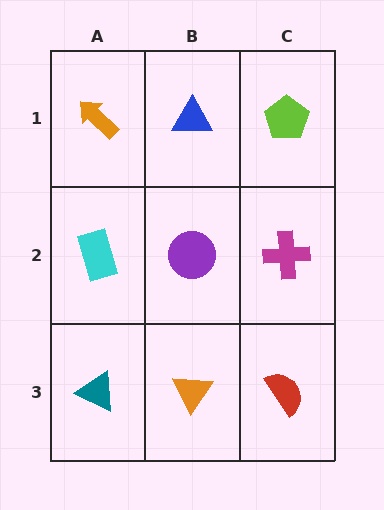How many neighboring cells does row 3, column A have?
2.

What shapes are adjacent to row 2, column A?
An orange arrow (row 1, column A), a teal triangle (row 3, column A), a purple circle (row 2, column B).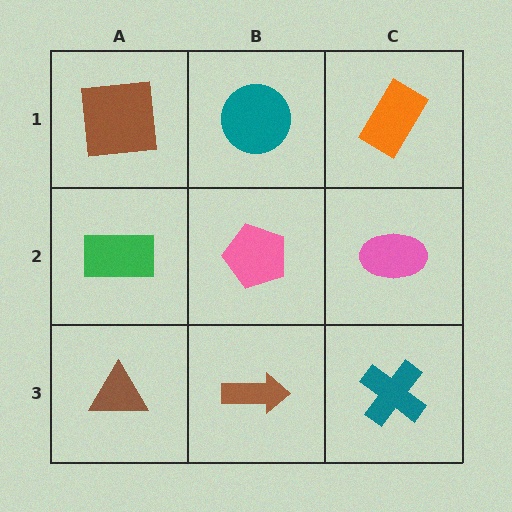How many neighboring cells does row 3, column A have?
2.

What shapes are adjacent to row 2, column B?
A teal circle (row 1, column B), a brown arrow (row 3, column B), a green rectangle (row 2, column A), a pink ellipse (row 2, column C).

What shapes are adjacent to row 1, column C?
A pink ellipse (row 2, column C), a teal circle (row 1, column B).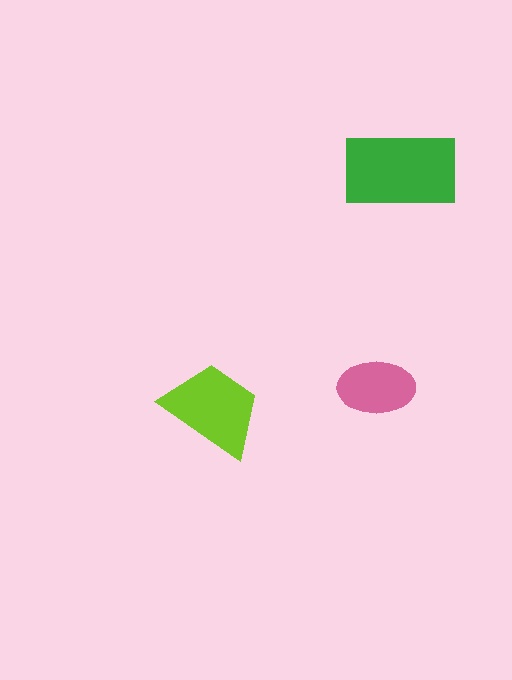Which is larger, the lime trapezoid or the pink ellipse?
The lime trapezoid.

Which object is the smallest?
The pink ellipse.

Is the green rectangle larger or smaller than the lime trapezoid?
Larger.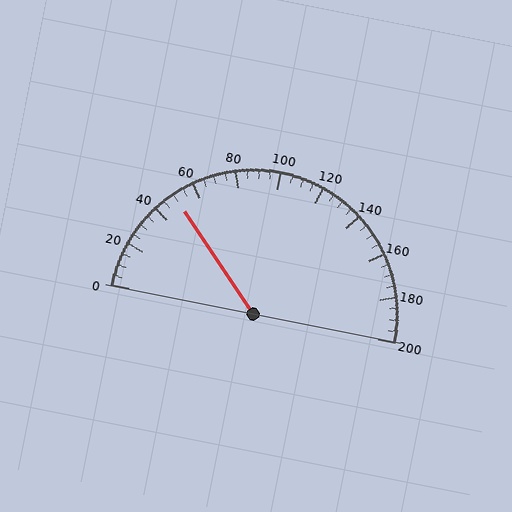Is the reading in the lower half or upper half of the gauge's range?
The reading is in the lower half of the range (0 to 200).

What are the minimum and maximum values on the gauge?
The gauge ranges from 0 to 200.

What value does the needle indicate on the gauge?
The needle indicates approximately 50.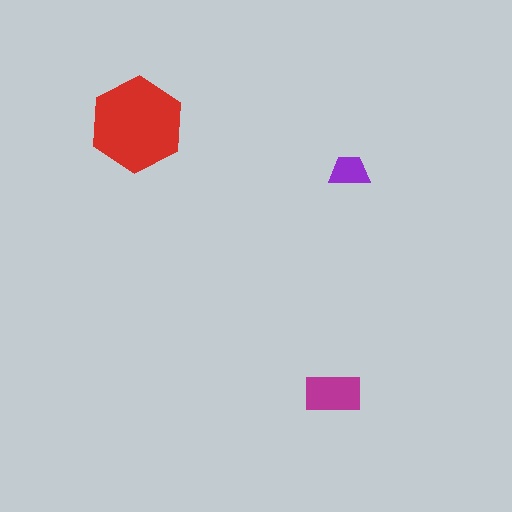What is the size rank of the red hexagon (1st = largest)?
1st.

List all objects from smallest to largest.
The purple trapezoid, the magenta rectangle, the red hexagon.